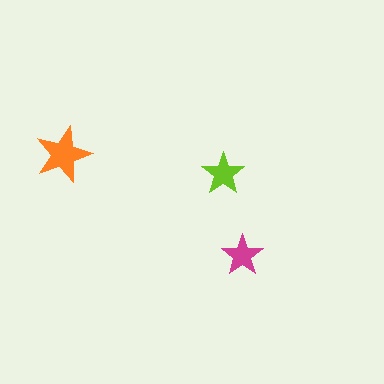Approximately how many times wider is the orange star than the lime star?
About 1.5 times wider.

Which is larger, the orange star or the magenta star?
The orange one.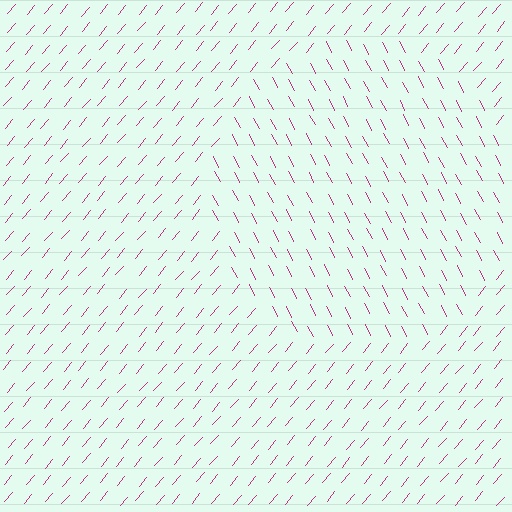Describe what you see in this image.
The image is filled with small magenta line segments. A circle region in the image has lines oriented differently from the surrounding lines, creating a visible texture boundary.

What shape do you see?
I see a circle.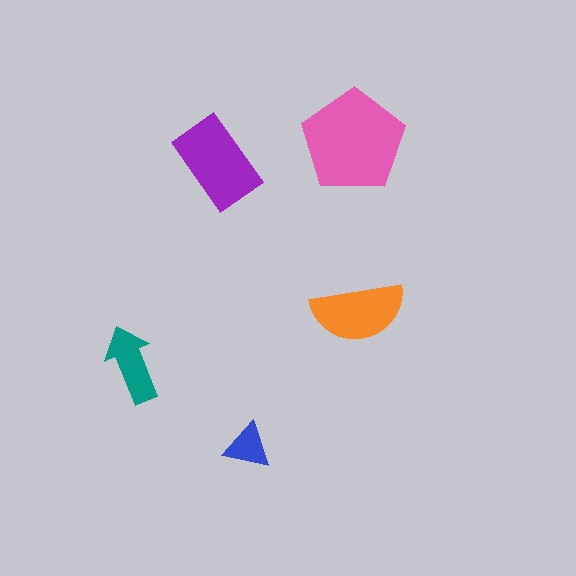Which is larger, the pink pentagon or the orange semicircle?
The pink pentagon.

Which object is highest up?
The pink pentagon is topmost.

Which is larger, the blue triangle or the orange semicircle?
The orange semicircle.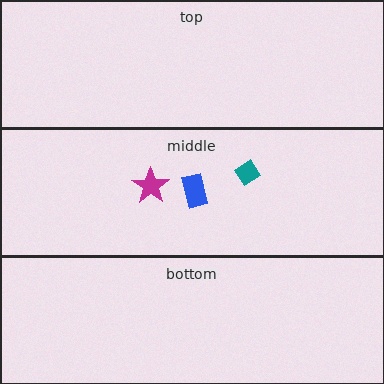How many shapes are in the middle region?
3.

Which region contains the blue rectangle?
The middle region.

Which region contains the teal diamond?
The middle region.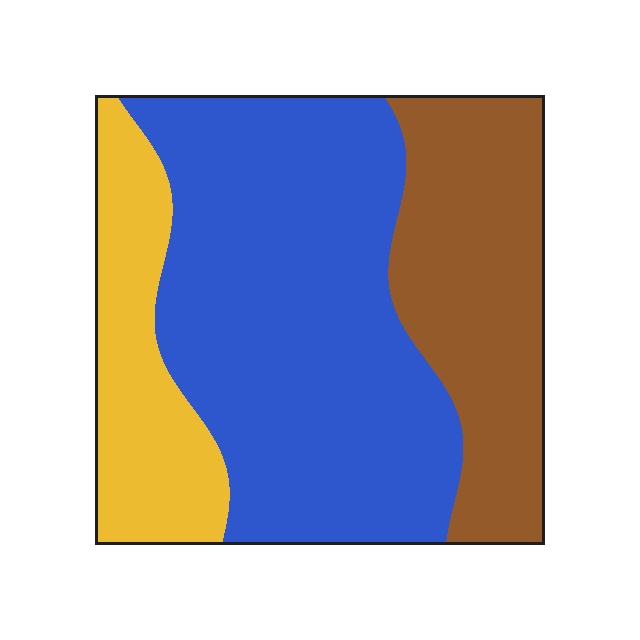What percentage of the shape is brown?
Brown takes up about one quarter (1/4) of the shape.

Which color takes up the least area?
Yellow, at roughly 20%.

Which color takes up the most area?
Blue, at roughly 55%.